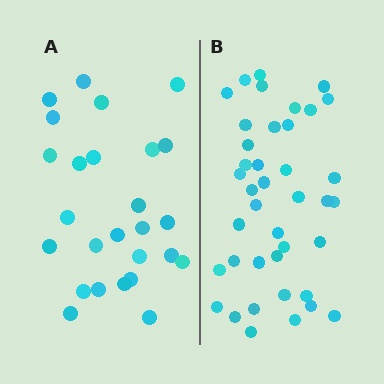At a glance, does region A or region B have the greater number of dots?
Region B (the right region) has more dots.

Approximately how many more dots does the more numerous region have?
Region B has approximately 15 more dots than region A.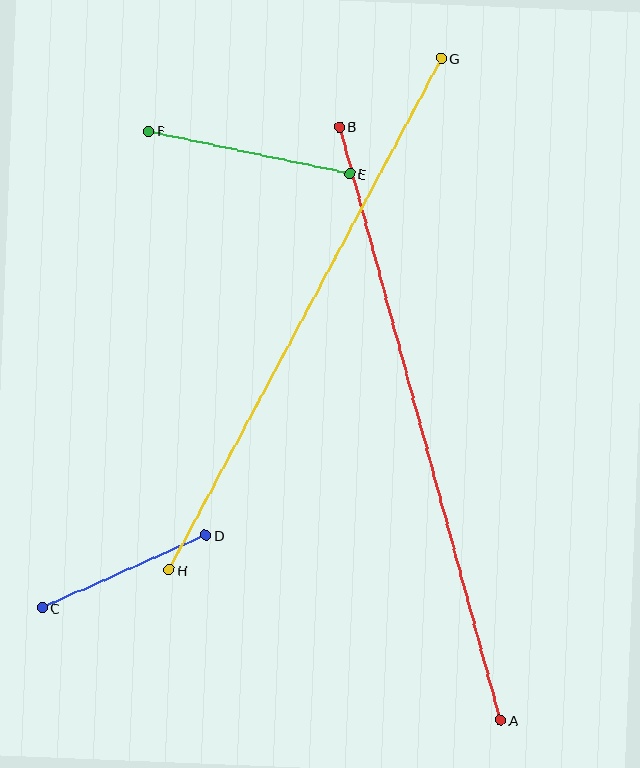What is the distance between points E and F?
The distance is approximately 206 pixels.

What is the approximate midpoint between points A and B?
The midpoint is at approximately (420, 423) pixels.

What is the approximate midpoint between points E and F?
The midpoint is at approximately (249, 153) pixels.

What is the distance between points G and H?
The distance is approximately 579 pixels.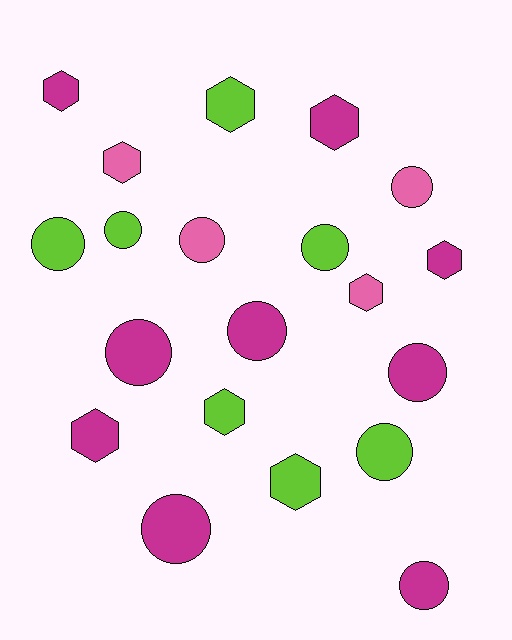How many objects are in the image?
There are 20 objects.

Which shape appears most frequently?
Circle, with 11 objects.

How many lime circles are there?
There are 4 lime circles.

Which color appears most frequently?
Magenta, with 9 objects.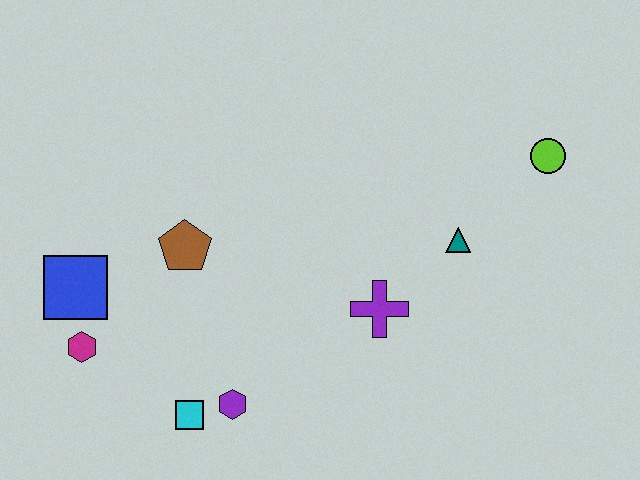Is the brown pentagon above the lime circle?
No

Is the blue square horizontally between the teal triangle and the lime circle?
No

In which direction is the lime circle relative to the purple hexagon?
The lime circle is to the right of the purple hexagon.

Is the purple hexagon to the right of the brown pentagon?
Yes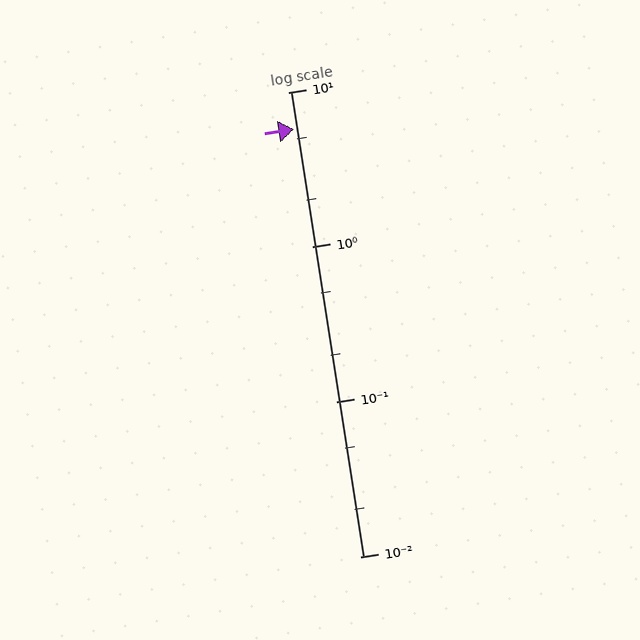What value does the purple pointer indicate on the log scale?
The pointer indicates approximately 5.8.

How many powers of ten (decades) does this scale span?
The scale spans 3 decades, from 0.01 to 10.